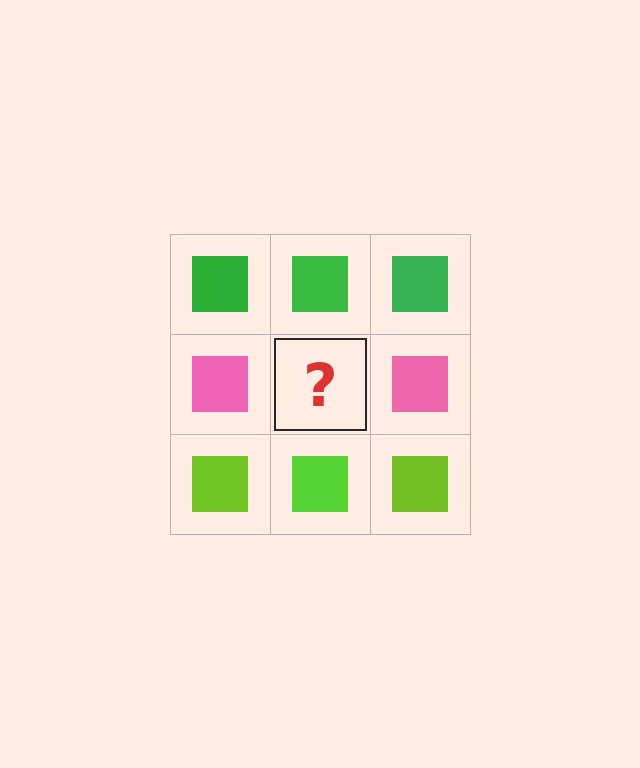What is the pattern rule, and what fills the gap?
The rule is that each row has a consistent color. The gap should be filled with a pink square.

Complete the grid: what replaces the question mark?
The question mark should be replaced with a pink square.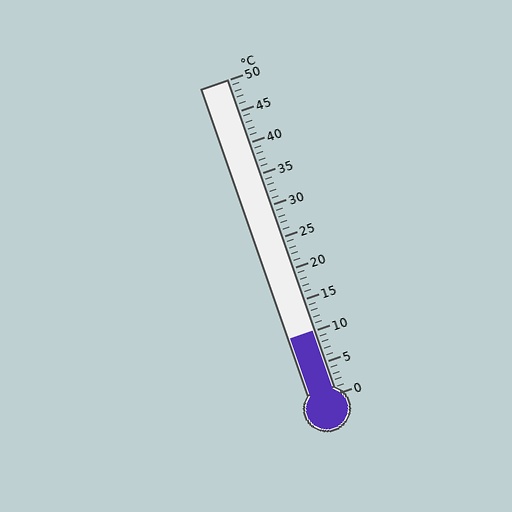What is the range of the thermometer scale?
The thermometer scale ranges from 0°C to 50°C.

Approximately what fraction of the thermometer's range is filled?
The thermometer is filled to approximately 20% of its range.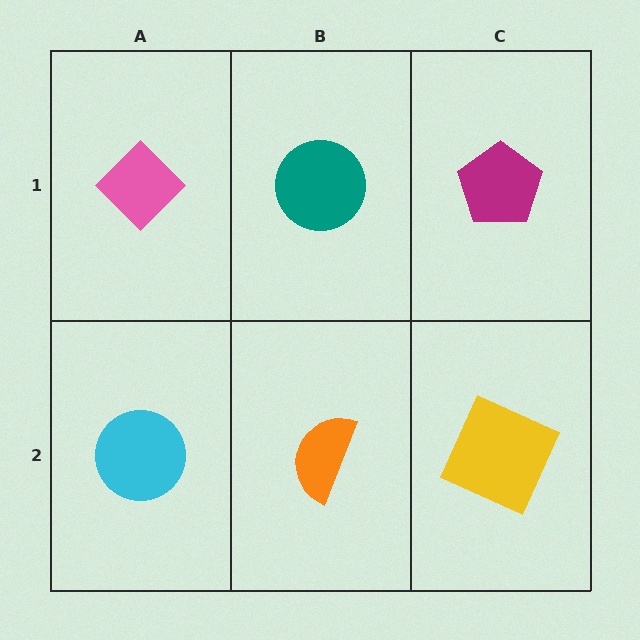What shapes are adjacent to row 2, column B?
A teal circle (row 1, column B), a cyan circle (row 2, column A), a yellow square (row 2, column C).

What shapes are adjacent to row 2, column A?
A pink diamond (row 1, column A), an orange semicircle (row 2, column B).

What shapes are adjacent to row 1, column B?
An orange semicircle (row 2, column B), a pink diamond (row 1, column A), a magenta pentagon (row 1, column C).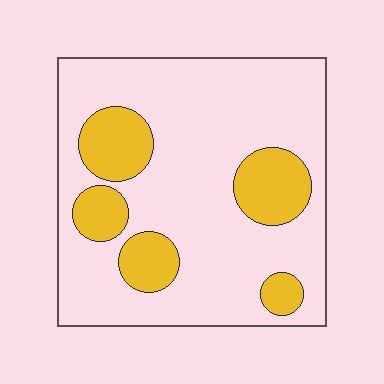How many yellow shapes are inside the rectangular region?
5.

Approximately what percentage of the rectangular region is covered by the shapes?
Approximately 25%.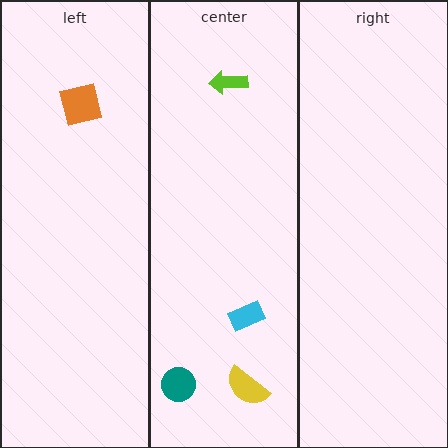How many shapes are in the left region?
1.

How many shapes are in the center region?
4.